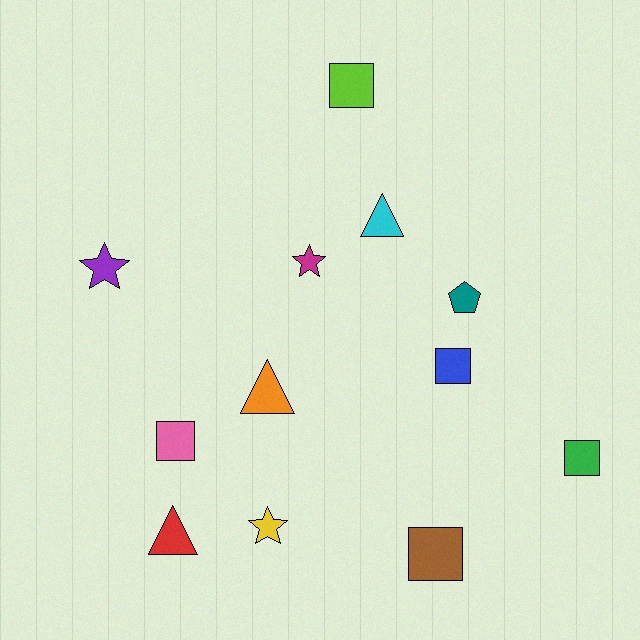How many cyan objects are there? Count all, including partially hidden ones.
There is 1 cyan object.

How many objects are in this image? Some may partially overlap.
There are 12 objects.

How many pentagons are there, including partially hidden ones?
There is 1 pentagon.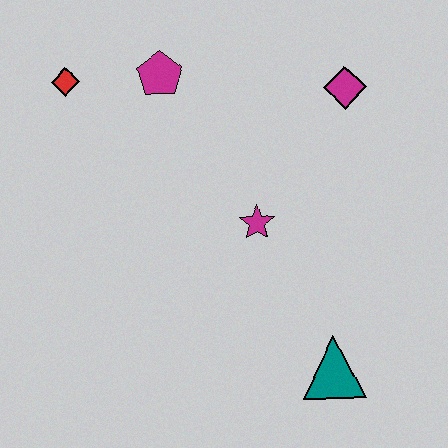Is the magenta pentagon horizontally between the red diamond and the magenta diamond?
Yes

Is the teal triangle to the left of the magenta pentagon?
No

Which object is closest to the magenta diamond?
The magenta star is closest to the magenta diamond.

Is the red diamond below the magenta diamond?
No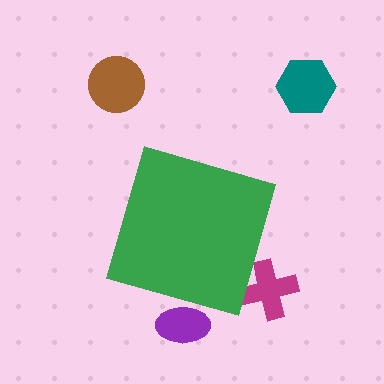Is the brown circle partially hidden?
No, the brown circle is fully visible.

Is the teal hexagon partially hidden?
No, the teal hexagon is fully visible.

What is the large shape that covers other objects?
A green diamond.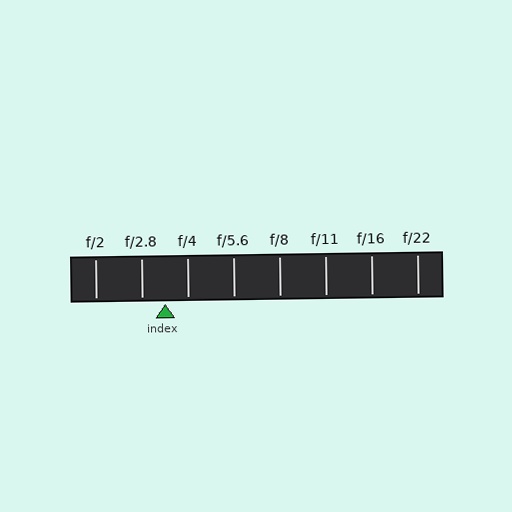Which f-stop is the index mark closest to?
The index mark is closest to f/4.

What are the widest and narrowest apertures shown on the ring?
The widest aperture shown is f/2 and the narrowest is f/22.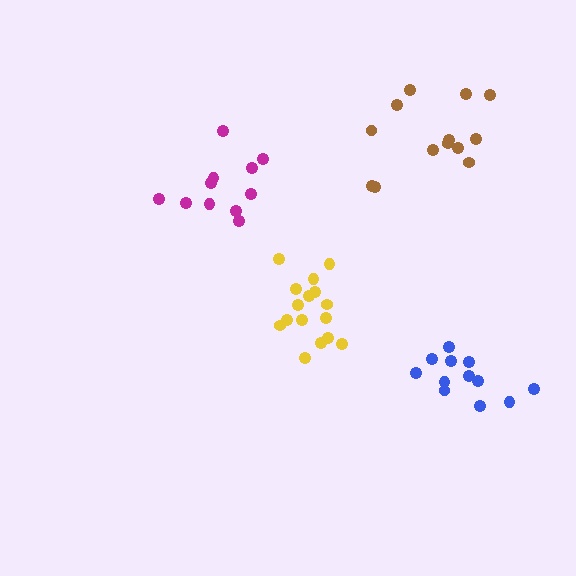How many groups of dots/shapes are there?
There are 4 groups.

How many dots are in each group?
Group 1: 13 dots, Group 2: 12 dots, Group 3: 11 dots, Group 4: 16 dots (52 total).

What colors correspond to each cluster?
The clusters are colored: brown, blue, magenta, yellow.